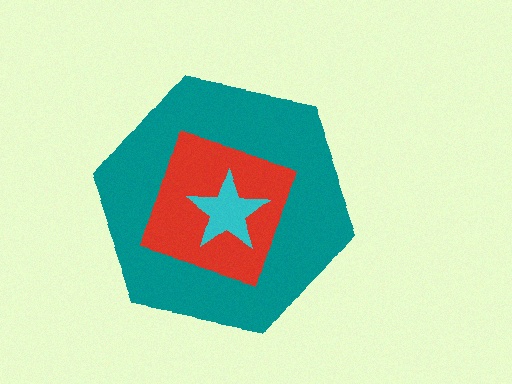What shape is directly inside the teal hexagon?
The red square.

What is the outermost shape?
The teal hexagon.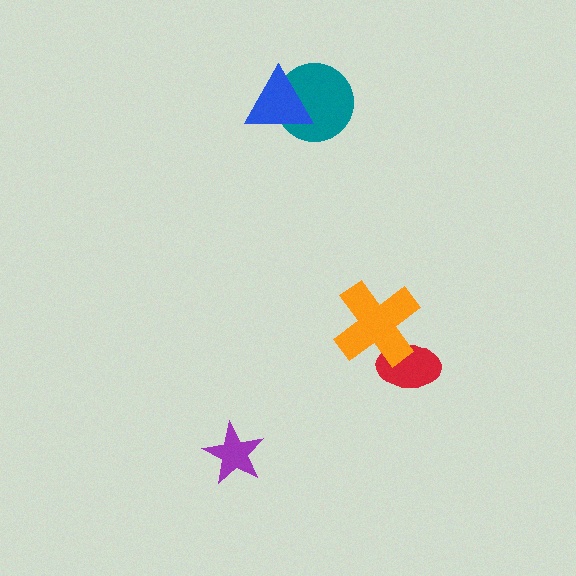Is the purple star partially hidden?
No, no other shape covers it.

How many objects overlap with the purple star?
0 objects overlap with the purple star.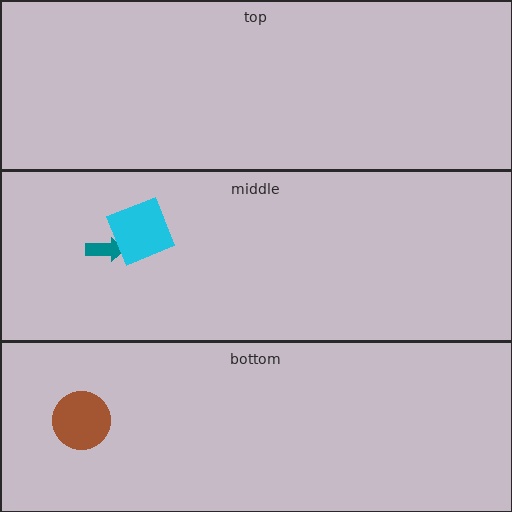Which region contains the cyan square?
The middle region.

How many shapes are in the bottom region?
1.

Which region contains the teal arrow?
The middle region.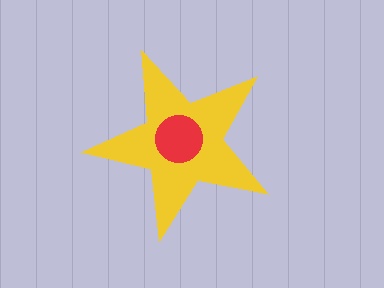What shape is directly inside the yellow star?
The red circle.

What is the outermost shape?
The yellow star.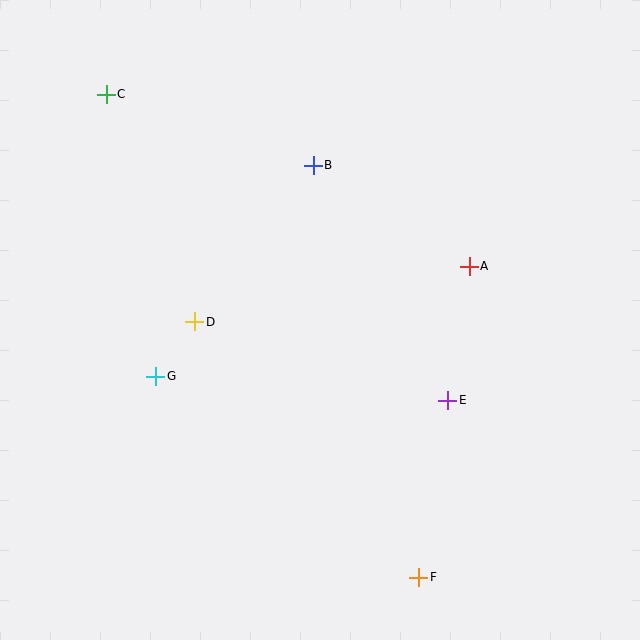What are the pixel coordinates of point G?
Point G is at (156, 376).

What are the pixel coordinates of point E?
Point E is at (448, 400).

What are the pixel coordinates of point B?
Point B is at (313, 165).